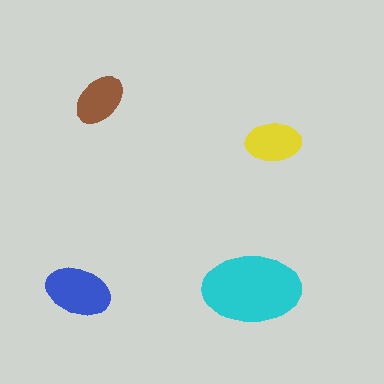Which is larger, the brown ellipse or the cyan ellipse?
The cyan one.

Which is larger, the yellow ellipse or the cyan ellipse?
The cyan one.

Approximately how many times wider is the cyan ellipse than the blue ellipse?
About 1.5 times wider.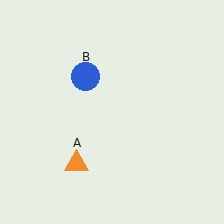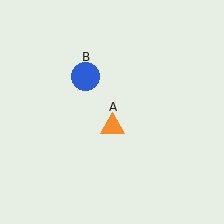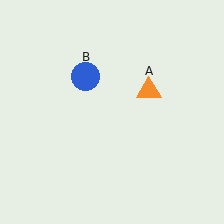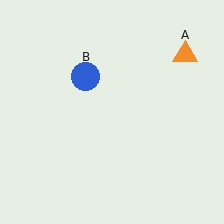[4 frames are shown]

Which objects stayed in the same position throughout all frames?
Blue circle (object B) remained stationary.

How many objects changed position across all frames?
1 object changed position: orange triangle (object A).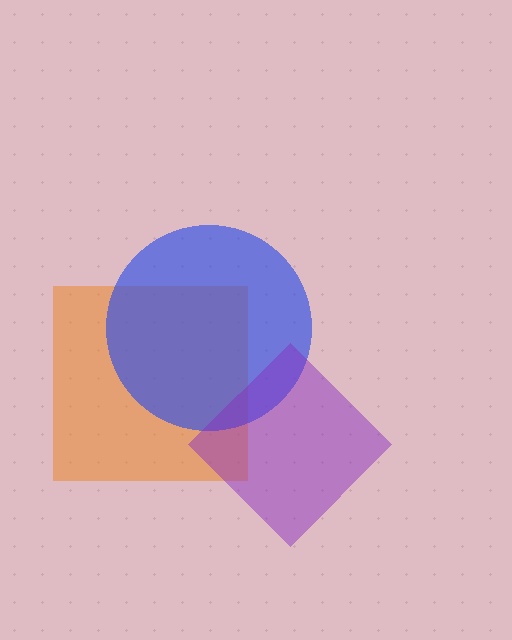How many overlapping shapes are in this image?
There are 3 overlapping shapes in the image.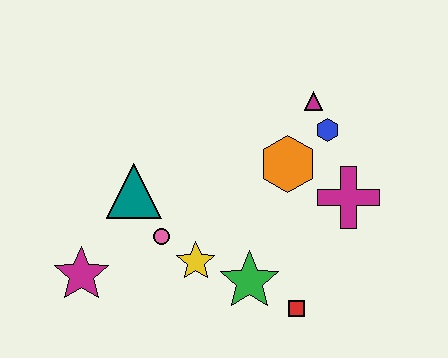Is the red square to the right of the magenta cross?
No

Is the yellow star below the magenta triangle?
Yes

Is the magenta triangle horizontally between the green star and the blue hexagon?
Yes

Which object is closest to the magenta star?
The pink circle is closest to the magenta star.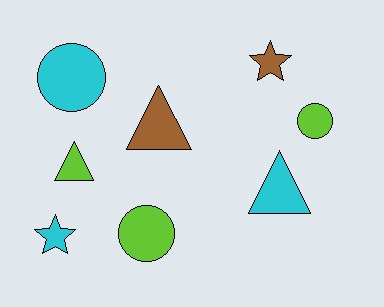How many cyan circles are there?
There is 1 cyan circle.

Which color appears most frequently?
Cyan, with 3 objects.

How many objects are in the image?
There are 8 objects.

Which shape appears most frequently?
Triangle, with 3 objects.